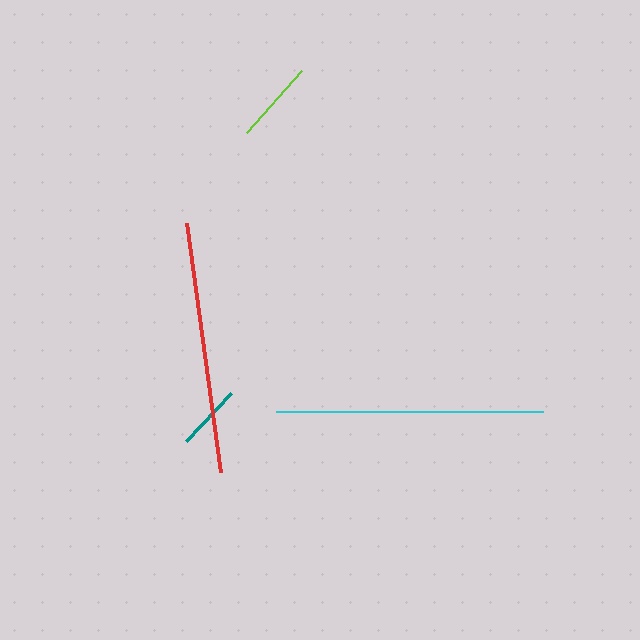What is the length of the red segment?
The red segment is approximately 251 pixels long.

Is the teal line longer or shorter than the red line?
The red line is longer than the teal line.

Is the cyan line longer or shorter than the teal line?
The cyan line is longer than the teal line.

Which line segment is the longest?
The cyan line is the longest at approximately 267 pixels.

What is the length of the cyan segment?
The cyan segment is approximately 267 pixels long.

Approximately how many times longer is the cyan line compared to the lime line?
The cyan line is approximately 3.2 times the length of the lime line.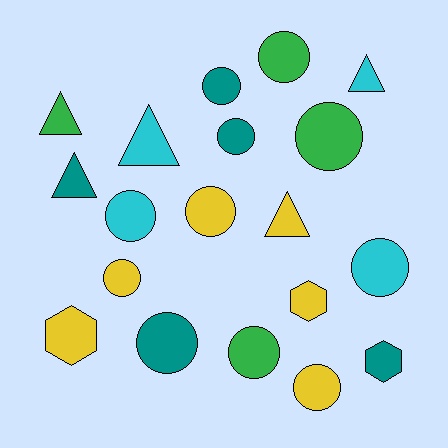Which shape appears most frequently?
Circle, with 11 objects.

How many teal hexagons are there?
There is 1 teal hexagon.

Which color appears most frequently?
Yellow, with 6 objects.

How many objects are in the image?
There are 19 objects.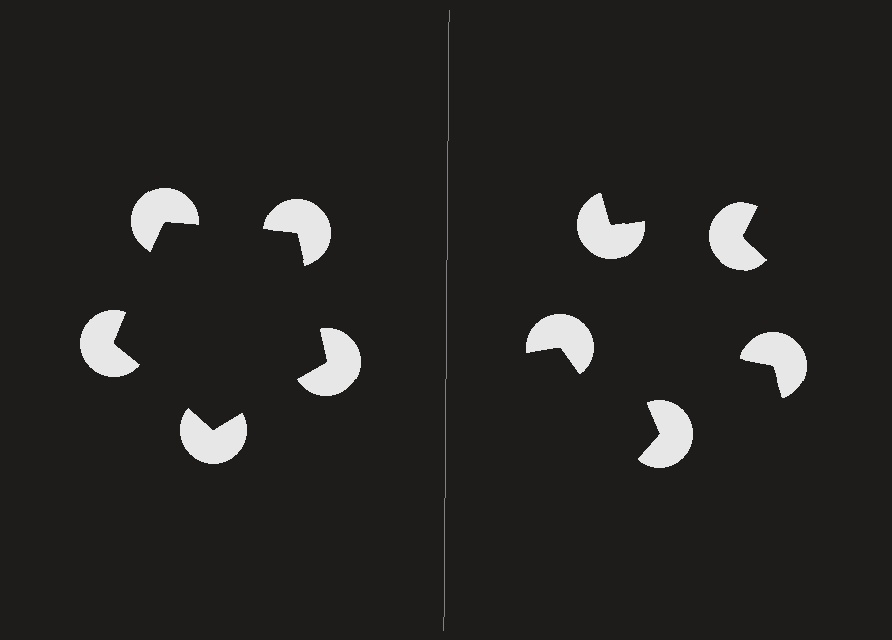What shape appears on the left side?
An illusory pentagon.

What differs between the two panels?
The pac-man discs are positioned identically on both sides; only the wedge orientations differ. On the left they align to a pentagon; on the right they are misaligned.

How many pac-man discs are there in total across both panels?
10 — 5 on each side.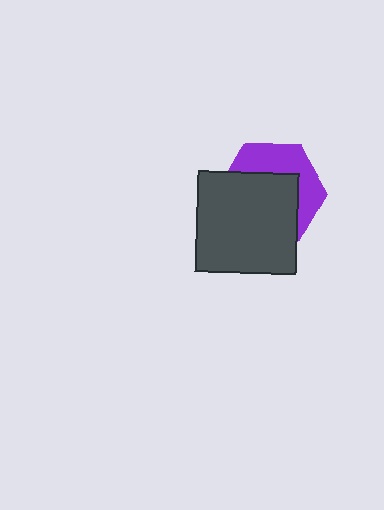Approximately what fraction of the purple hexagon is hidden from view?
Roughly 61% of the purple hexagon is hidden behind the dark gray square.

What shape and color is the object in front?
The object in front is a dark gray square.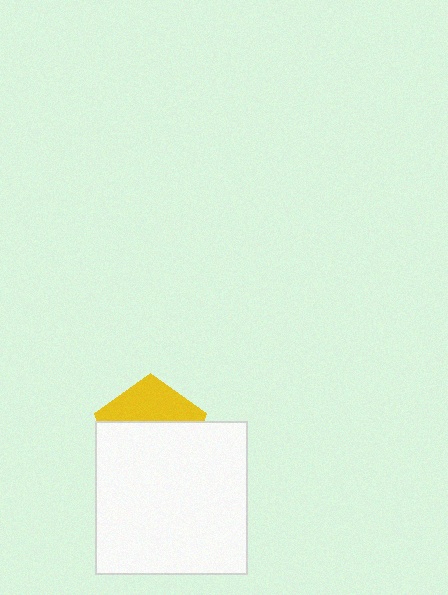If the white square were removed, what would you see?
You would see the complete yellow pentagon.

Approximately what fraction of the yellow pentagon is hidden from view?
Roughly 62% of the yellow pentagon is hidden behind the white square.